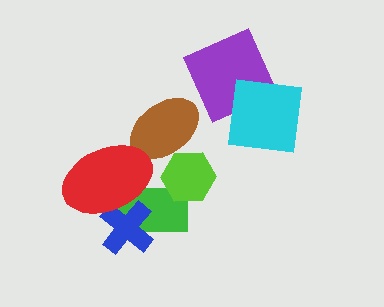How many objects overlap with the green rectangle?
3 objects overlap with the green rectangle.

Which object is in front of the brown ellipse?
The red ellipse is in front of the brown ellipse.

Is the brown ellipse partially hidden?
Yes, it is partially covered by another shape.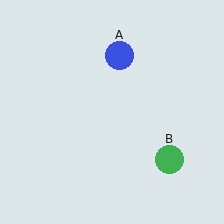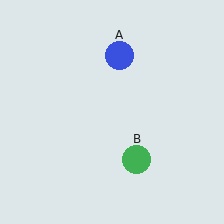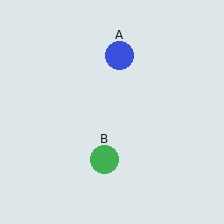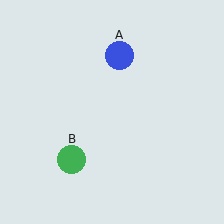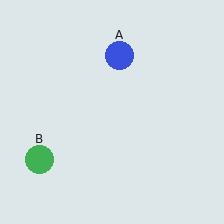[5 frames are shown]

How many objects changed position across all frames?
1 object changed position: green circle (object B).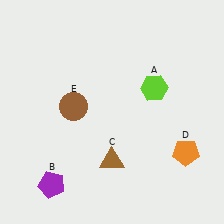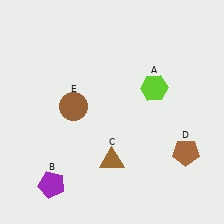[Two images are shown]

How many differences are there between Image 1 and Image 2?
There is 1 difference between the two images.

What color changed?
The pentagon (D) changed from orange in Image 1 to brown in Image 2.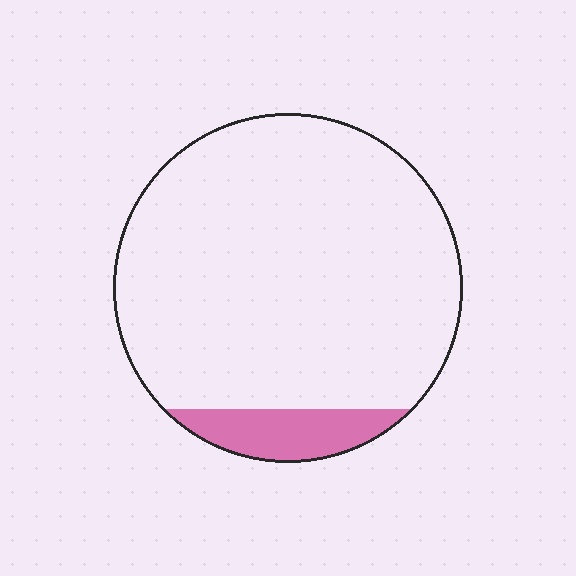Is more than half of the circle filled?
No.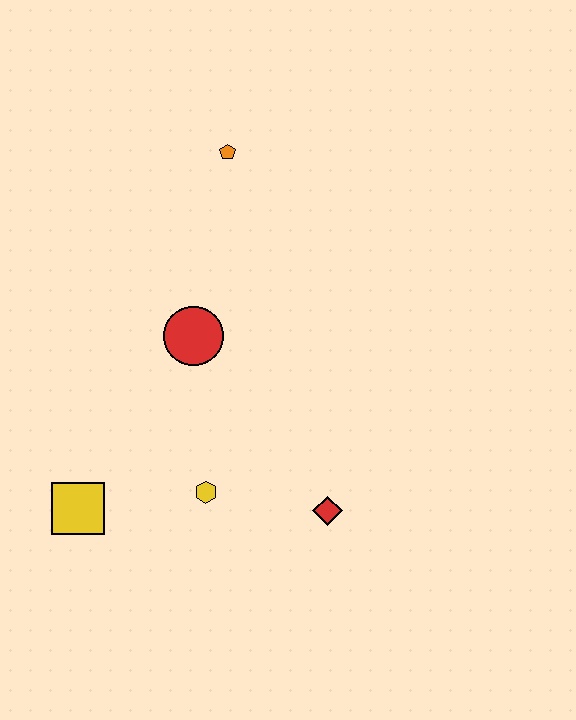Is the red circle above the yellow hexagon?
Yes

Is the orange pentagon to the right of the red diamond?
No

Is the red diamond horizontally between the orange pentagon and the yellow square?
No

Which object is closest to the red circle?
The yellow hexagon is closest to the red circle.